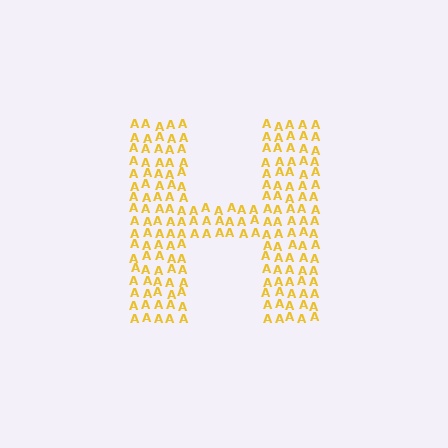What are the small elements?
The small elements are letter A's.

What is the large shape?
The large shape is the letter H.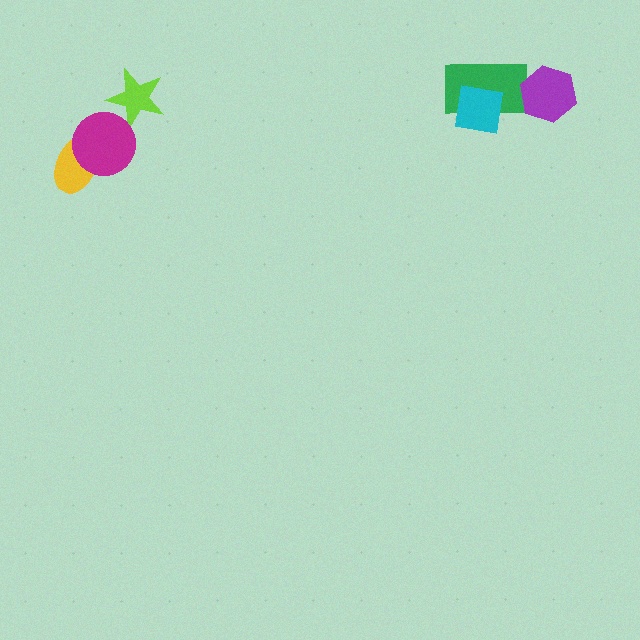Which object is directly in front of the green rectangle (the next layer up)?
The cyan square is directly in front of the green rectangle.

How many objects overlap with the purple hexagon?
1 object overlaps with the purple hexagon.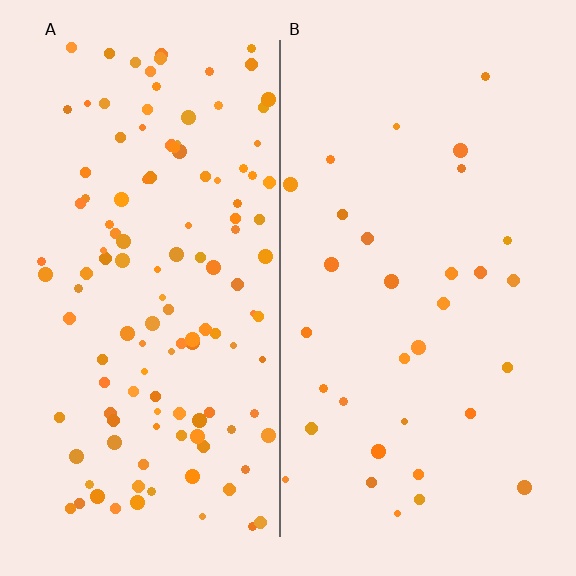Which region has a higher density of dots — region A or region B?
A (the left).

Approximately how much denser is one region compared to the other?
Approximately 3.8× — region A over region B.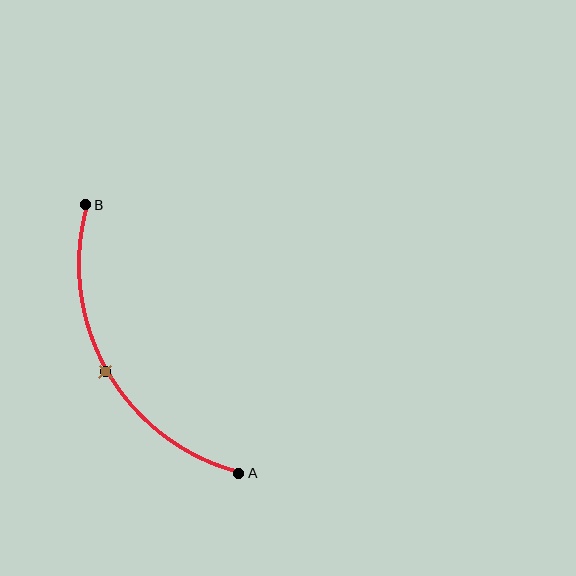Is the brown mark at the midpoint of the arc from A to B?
Yes. The brown mark lies on the arc at equal arc-length from both A and B — it is the arc midpoint.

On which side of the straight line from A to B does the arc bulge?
The arc bulges to the left of the straight line connecting A and B.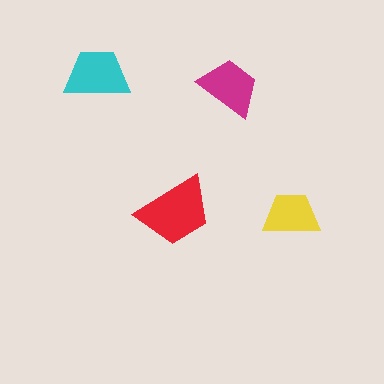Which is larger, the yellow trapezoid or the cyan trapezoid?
The cyan one.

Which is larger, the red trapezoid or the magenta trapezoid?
The red one.